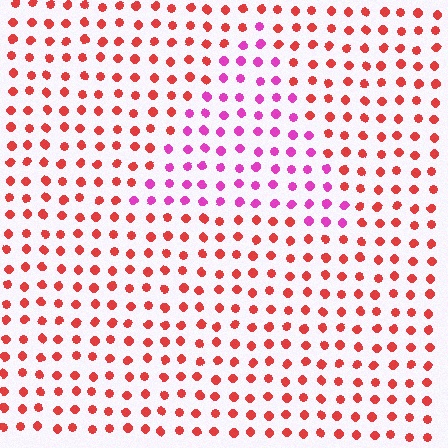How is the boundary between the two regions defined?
The boundary is defined purely by a slight shift in hue (about 48 degrees). Spacing, size, and orientation are identical on both sides.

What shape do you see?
I see a triangle.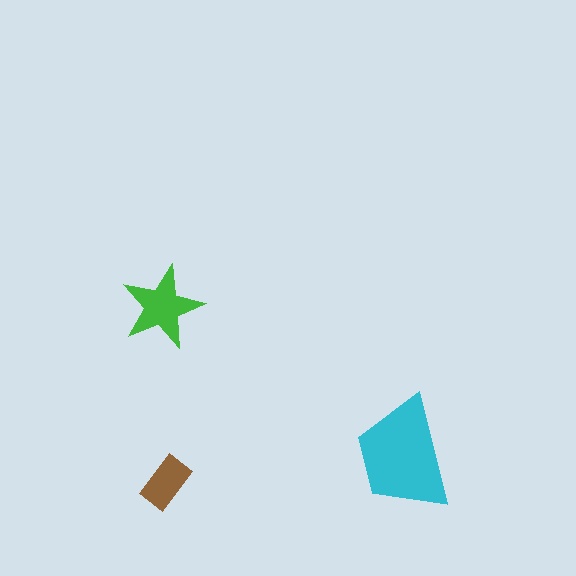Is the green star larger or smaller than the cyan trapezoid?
Smaller.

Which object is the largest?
The cyan trapezoid.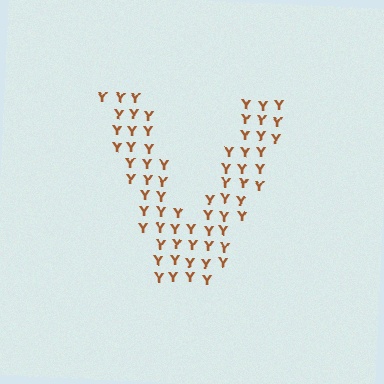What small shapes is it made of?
It is made of small letter Y's.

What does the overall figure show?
The overall figure shows the letter V.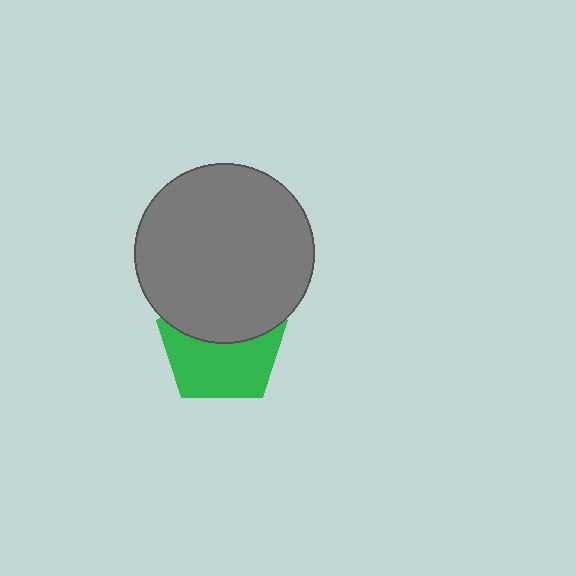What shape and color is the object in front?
The object in front is a gray circle.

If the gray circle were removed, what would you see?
You would see the complete green pentagon.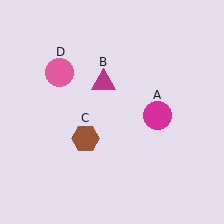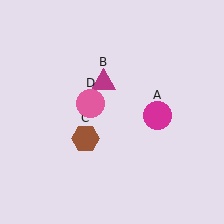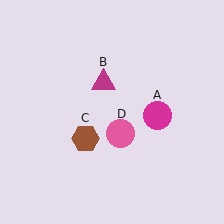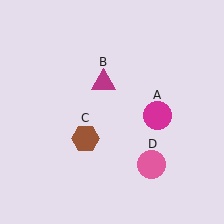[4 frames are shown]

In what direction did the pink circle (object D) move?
The pink circle (object D) moved down and to the right.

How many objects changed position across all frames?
1 object changed position: pink circle (object D).